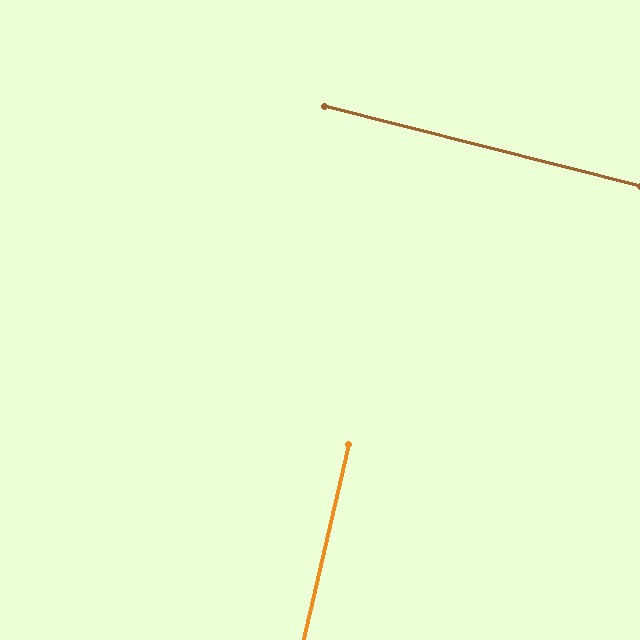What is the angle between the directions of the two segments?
Approximately 89 degrees.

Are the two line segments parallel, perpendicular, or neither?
Perpendicular — they meet at approximately 89°.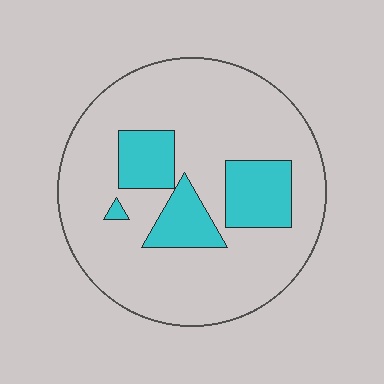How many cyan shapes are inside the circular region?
4.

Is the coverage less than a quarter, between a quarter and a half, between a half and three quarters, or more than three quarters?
Less than a quarter.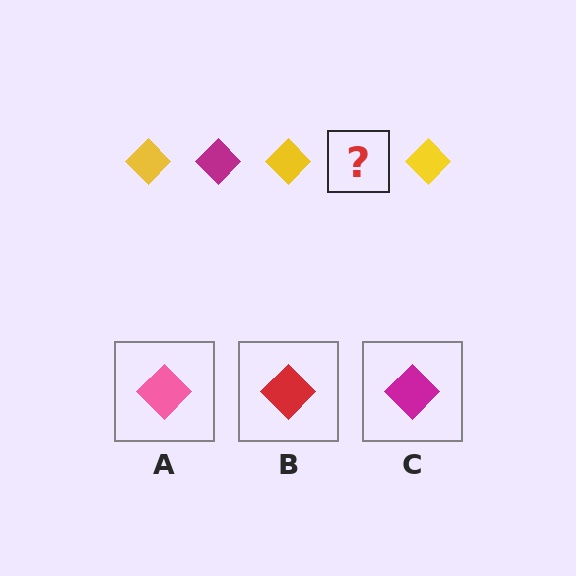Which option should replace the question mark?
Option C.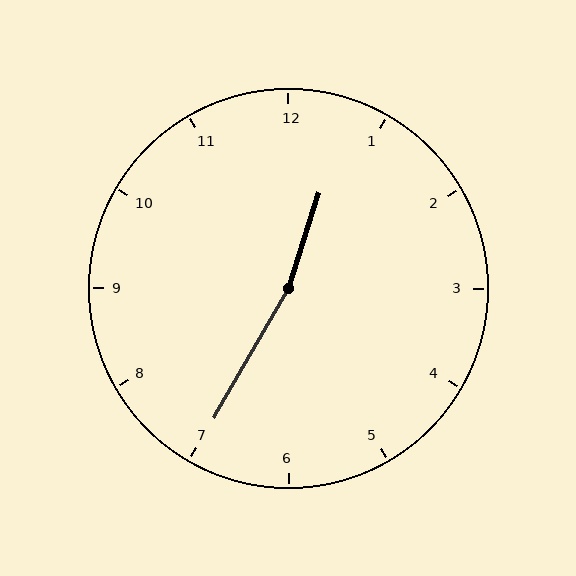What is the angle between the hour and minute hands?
Approximately 168 degrees.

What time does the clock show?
12:35.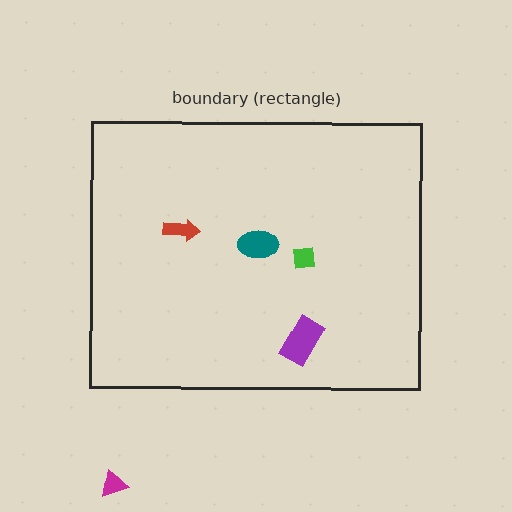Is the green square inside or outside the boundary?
Inside.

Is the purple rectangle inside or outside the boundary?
Inside.